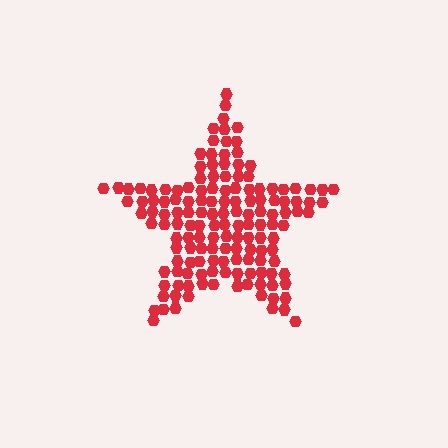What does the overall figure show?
The overall figure shows a star.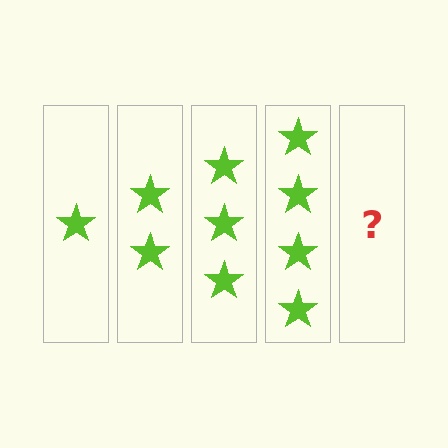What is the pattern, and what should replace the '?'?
The pattern is that each step adds one more star. The '?' should be 5 stars.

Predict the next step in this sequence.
The next step is 5 stars.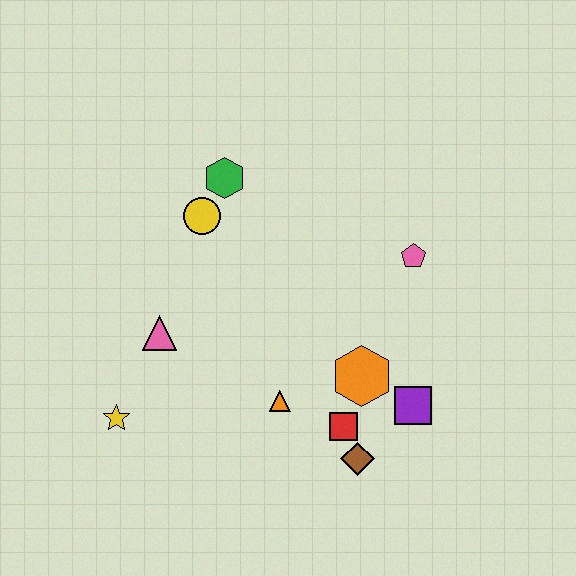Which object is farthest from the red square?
The green hexagon is farthest from the red square.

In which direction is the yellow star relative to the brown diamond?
The yellow star is to the left of the brown diamond.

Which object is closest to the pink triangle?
The yellow star is closest to the pink triangle.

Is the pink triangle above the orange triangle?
Yes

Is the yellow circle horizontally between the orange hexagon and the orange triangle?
No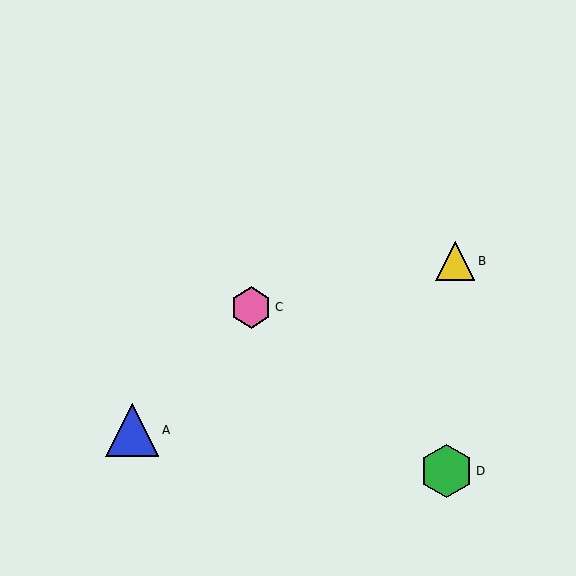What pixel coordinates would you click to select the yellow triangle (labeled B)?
Click at (455, 261) to select the yellow triangle B.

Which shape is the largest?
The blue triangle (labeled A) is the largest.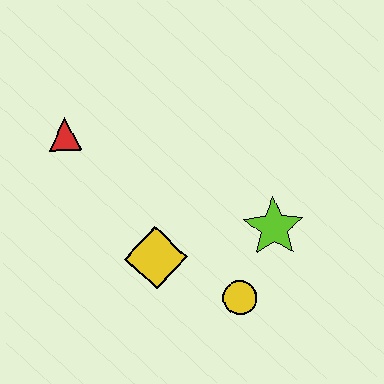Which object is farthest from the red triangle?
The yellow circle is farthest from the red triangle.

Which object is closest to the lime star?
The yellow circle is closest to the lime star.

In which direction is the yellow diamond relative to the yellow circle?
The yellow diamond is to the left of the yellow circle.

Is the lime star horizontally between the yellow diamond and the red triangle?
No